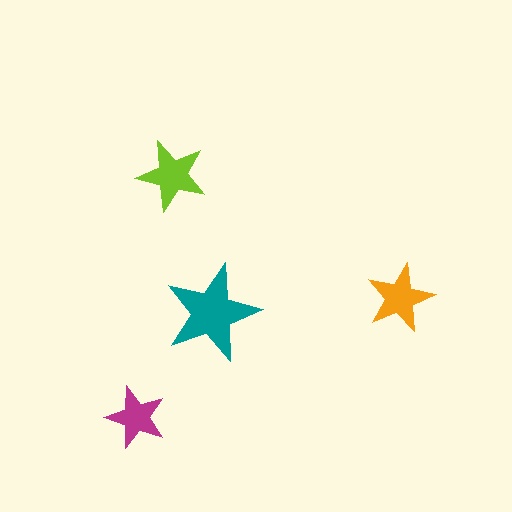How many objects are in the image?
There are 4 objects in the image.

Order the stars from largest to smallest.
the teal one, the lime one, the orange one, the magenta one.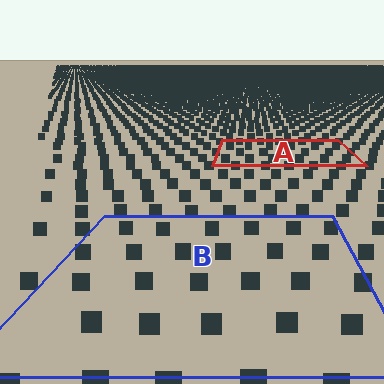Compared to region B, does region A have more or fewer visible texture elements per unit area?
Region A has more texture elements per unit area — they are packed more densely because it is farther away.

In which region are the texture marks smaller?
The texture marks are smaller in region A, because it is farther away.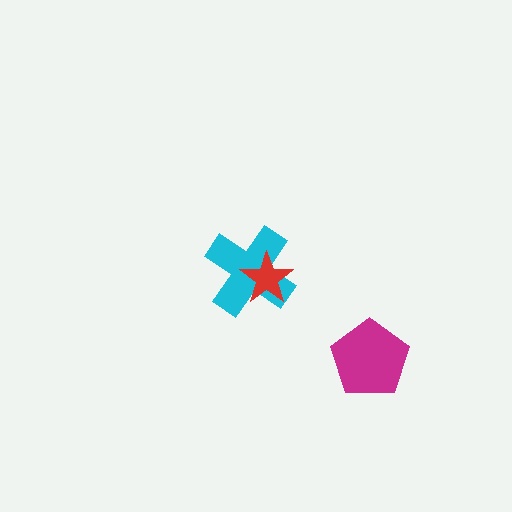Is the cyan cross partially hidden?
Yes, it is partially covered by another shape.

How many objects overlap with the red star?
1 object overlaps with the red star.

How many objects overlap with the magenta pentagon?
0 objects overlap with the magenta pentagon.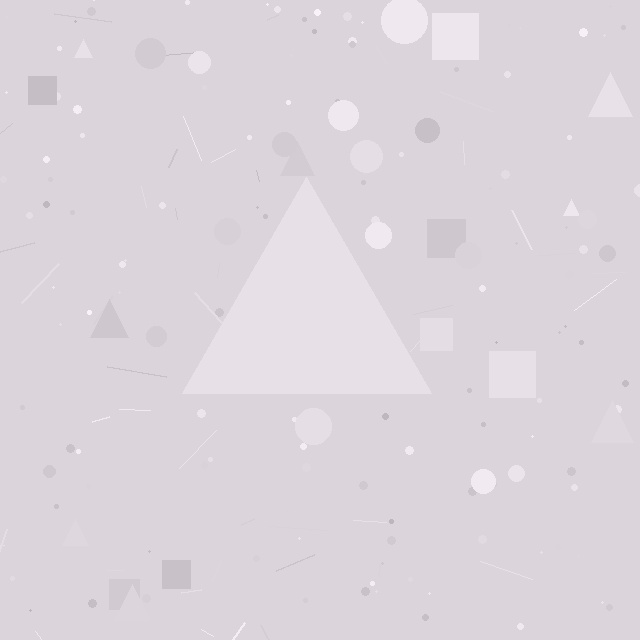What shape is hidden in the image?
A triangle is hidden in the image.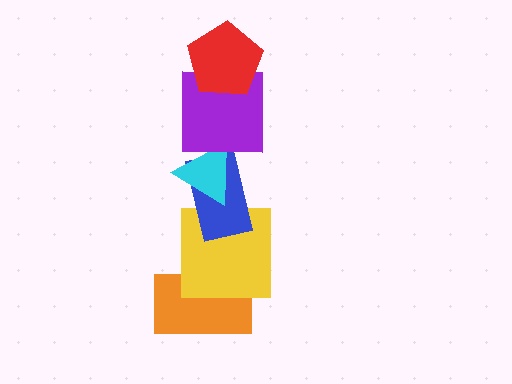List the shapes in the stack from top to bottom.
From top to bottom: the red pentagon, the purple square, the cyan triangle, the blue rectangle, the yellow square, the orange rectangle.